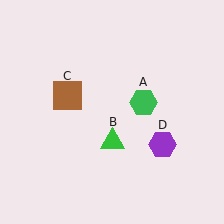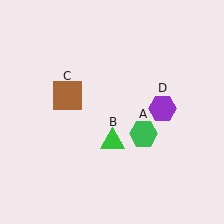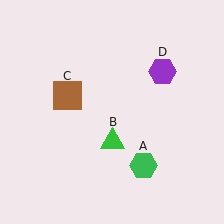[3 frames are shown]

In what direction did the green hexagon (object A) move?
The green hexagon (object A) moved down.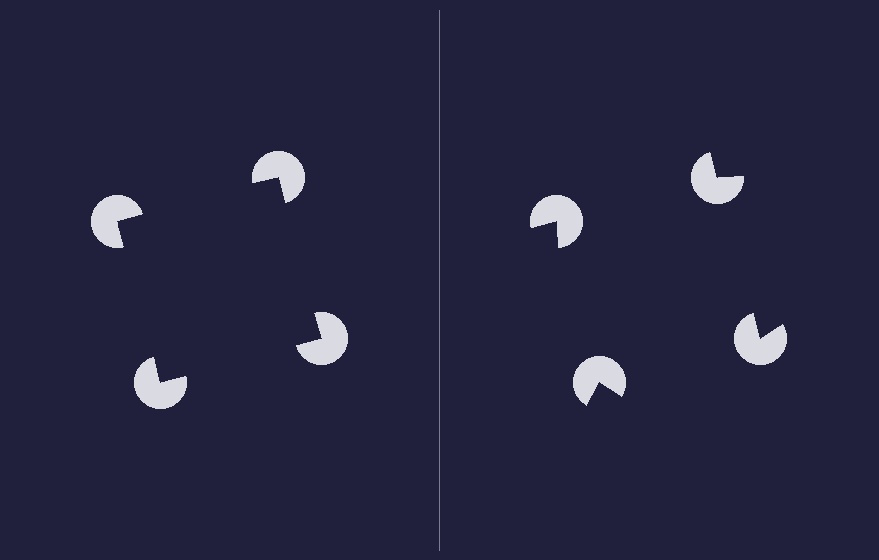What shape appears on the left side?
An illusory square.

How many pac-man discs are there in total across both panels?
8 — 4 on each side.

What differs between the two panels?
The pac-man discs are positioned identically on both sides; only the wedge orientations differ. On the left they align to a square; on the right they are misaligned.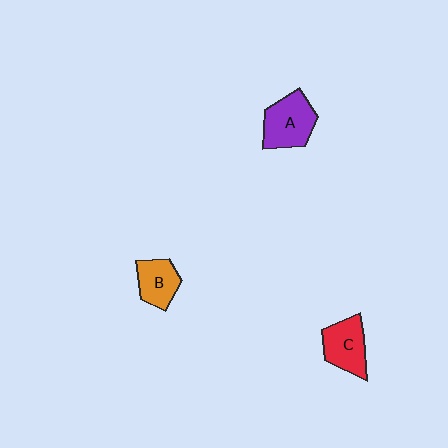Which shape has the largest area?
Shape A (purple).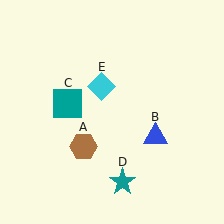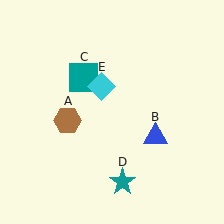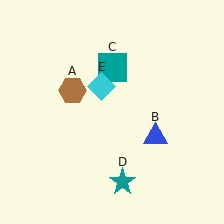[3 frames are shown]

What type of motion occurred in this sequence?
The brown hexagon (object A), teal square (object C) rotated clockwise around the center of the scene.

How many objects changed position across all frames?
2 objects changed position: brown hexagon (object A), teal square (object C).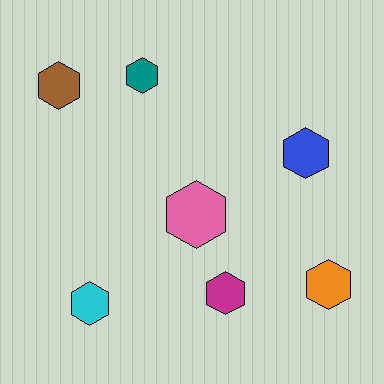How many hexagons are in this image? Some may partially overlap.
There are 7 hexagons.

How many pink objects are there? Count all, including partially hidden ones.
There is 1 pink object.